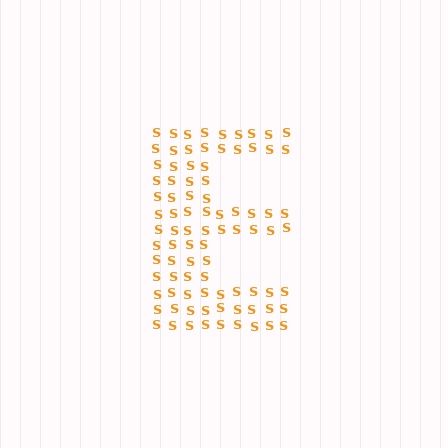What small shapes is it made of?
It is made of small letter S's.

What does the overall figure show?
The overall figure shows the letter E.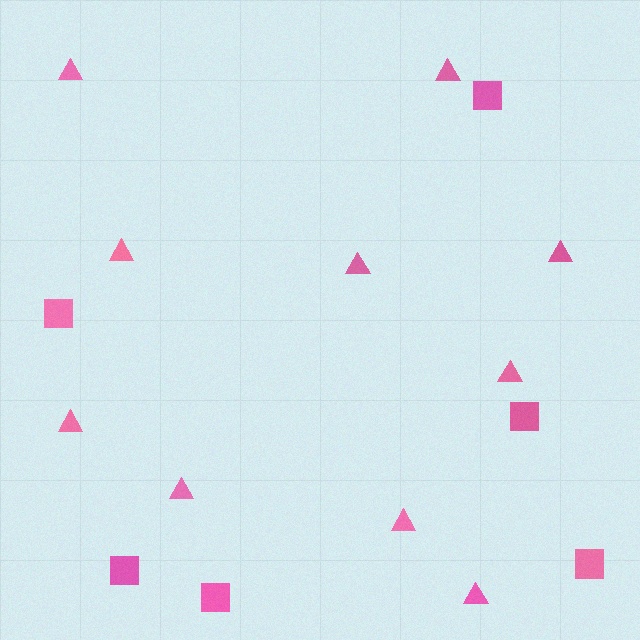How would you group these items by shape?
There are 2 groups: one group of squares (6) and one group of triangles (10).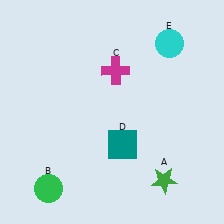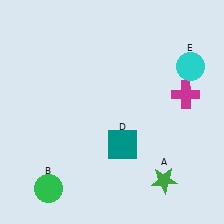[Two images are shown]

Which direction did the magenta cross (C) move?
The magenta cross (C) moved right.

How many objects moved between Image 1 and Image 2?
2 objects moved between the two images.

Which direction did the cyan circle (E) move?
The cyan circle (E) moved down.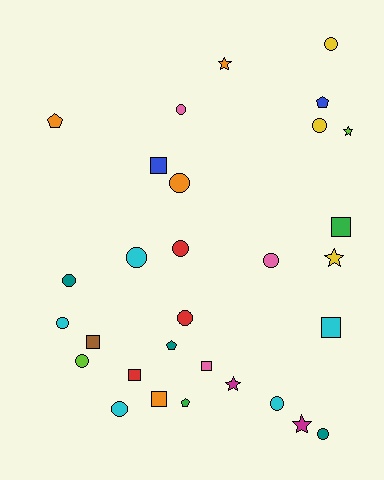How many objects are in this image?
There are 30 objects.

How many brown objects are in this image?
There is 1 brown object.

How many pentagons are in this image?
There are 4 pentagons.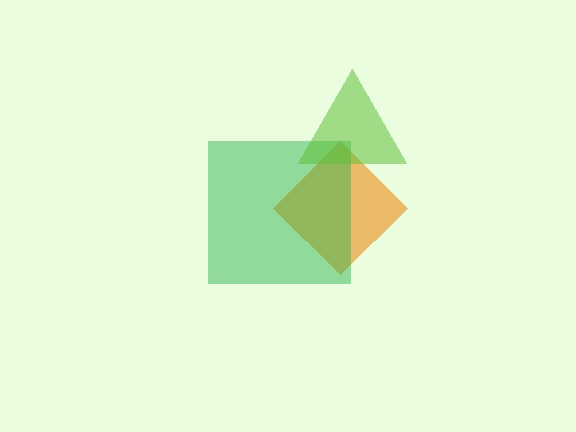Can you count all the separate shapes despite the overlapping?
Yes, there are 3 separate shapes.